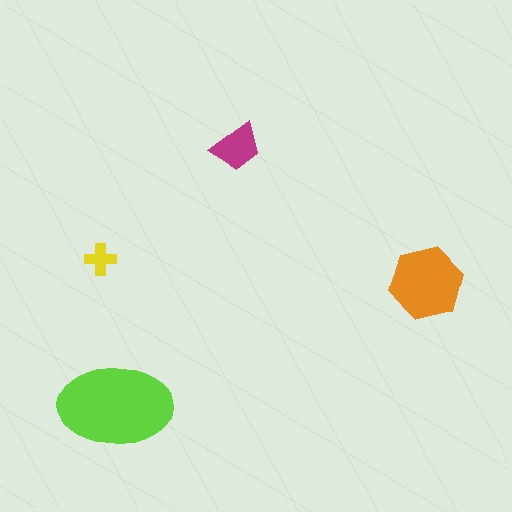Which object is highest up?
The magenta trapezoid is topmost.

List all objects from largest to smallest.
The lime ellipse, the orange hexagon, the magenta trapezoid, the yellow cross.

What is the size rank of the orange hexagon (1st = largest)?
2nd.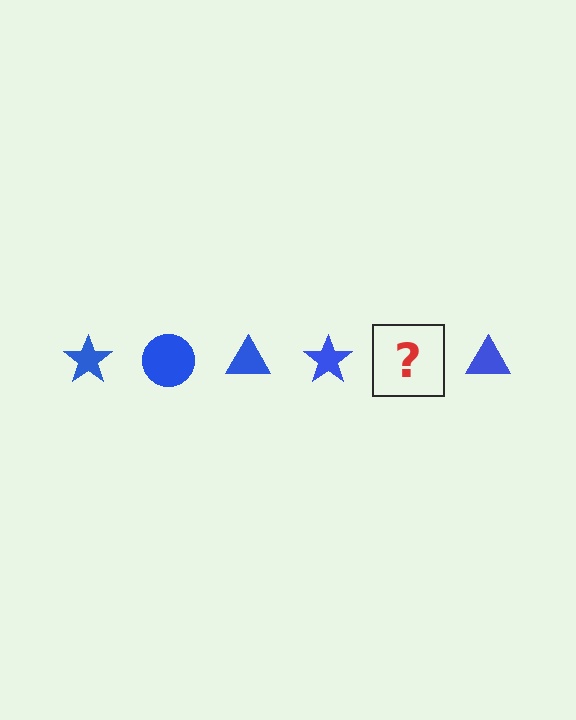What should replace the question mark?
The question mark should be replaced with a blue circle.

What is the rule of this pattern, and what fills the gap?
The rule is that the pattern cycles through star, circle, triangle shapes in blue. The gap should be filled with a blue circle.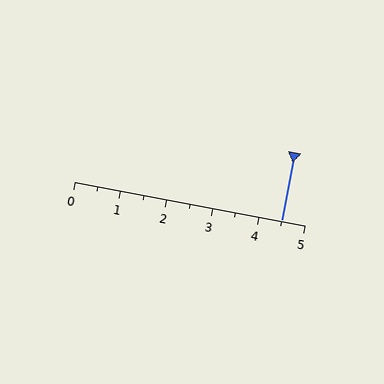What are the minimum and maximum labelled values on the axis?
The axis runs from 0 to 5.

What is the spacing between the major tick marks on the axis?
The major ticks are spaced 1 apart.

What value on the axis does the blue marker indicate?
The marker indicates approximately 4.5.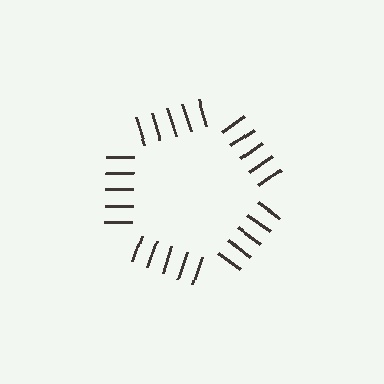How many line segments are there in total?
25 — 5 along each of the 5 edges.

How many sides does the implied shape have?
5 sides — the line-ends trace a pentagon.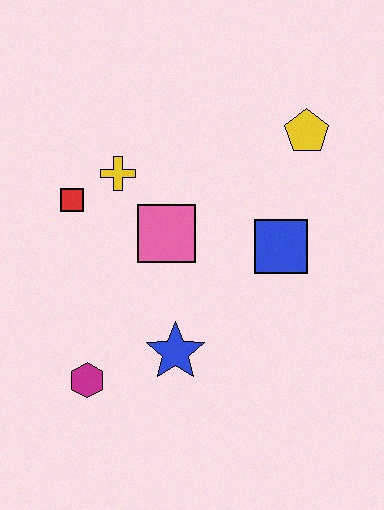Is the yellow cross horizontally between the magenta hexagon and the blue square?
Yes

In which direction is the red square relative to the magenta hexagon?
The red square is above the magenta hexagon.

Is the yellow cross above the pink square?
Yes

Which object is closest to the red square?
The yellow cross is closest to the red square.